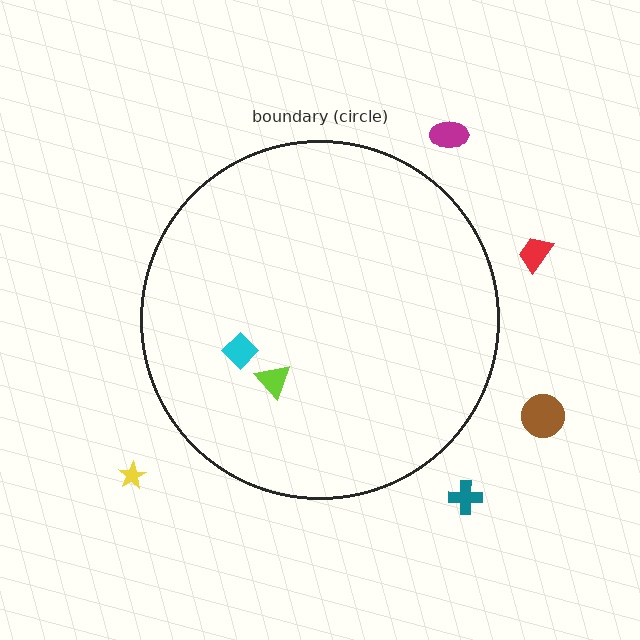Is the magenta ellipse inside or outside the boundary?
Outside.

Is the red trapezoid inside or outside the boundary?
Outside.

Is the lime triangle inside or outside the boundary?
Inside.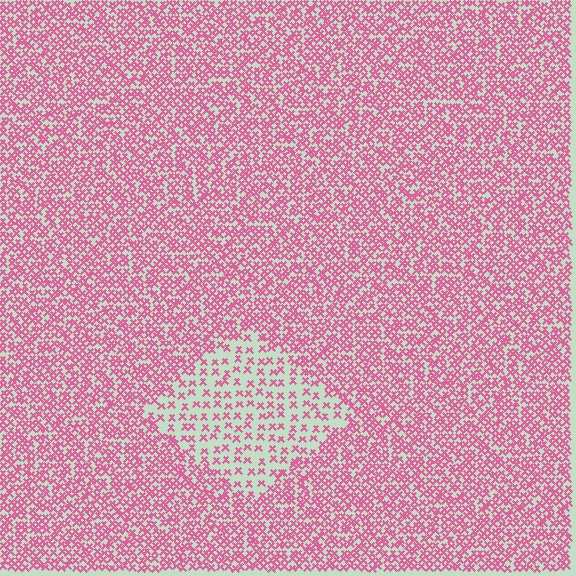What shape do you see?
I see a diamond.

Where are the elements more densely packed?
The elements are more densely packed outside the diamond boundary.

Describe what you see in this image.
The image contains small pink elements arranged at two different densities. A diamond-shaped region is visible where the elements are less densely packed than the surrounding area.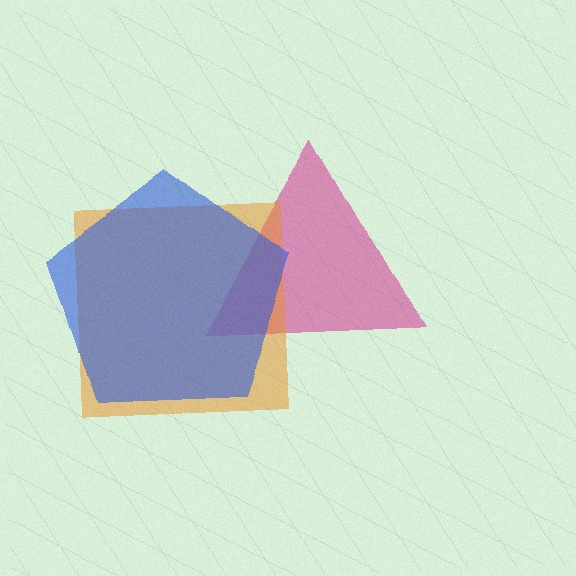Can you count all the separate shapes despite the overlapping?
Yes, there are 3 separate shapes.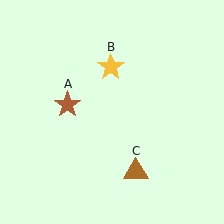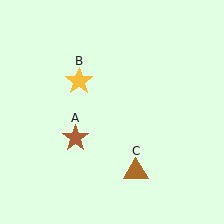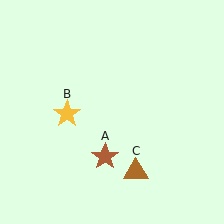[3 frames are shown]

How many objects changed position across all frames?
2 objects changed position: brown star (object A), yellow star (object B).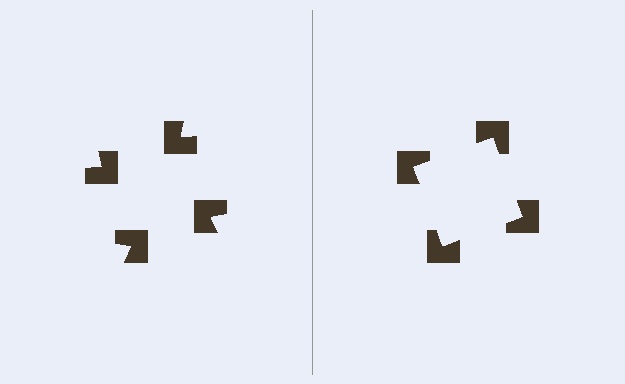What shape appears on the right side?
An illusory square.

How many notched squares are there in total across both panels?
8 — 4 on each side.